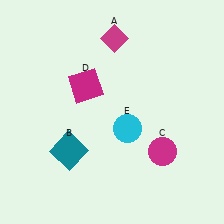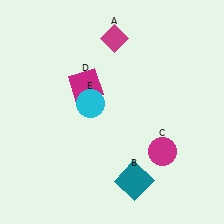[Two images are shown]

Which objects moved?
The objects that moved are: the teal square (B), the cyan circle (E).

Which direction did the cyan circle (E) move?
The cyan circle (E) moved left.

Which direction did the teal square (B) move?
The teal square (B) moved right.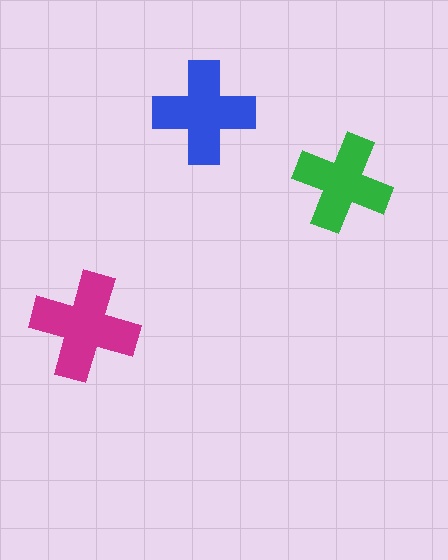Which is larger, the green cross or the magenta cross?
The magenta one.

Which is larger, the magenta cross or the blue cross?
The magenta one.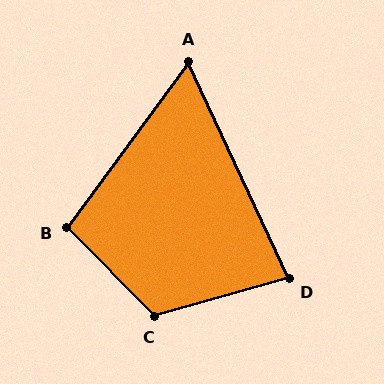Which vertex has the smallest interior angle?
A, at approximately 61 degrees.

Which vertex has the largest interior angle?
C, at approximately 119 degrees.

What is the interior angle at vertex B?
Approximately 99 degrees (obtuse).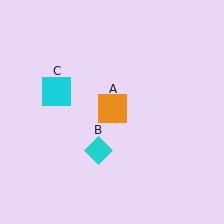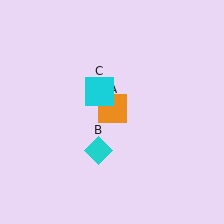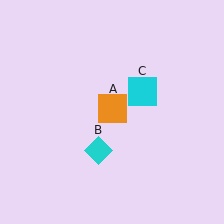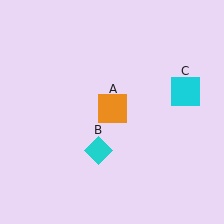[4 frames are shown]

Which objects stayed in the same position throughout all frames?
Orange square (object A) and cyan diamond (object B) remained stationary.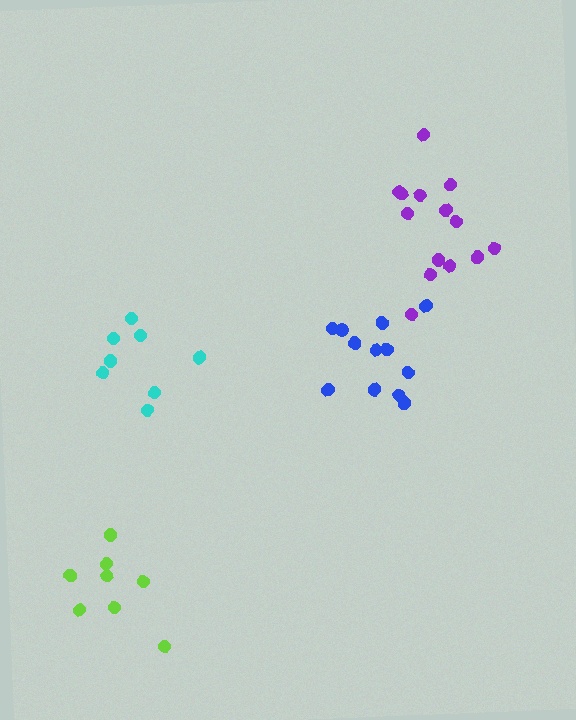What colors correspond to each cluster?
The clusters are colored: cyan, purple, blue, lime.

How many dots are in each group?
Group 1: 8 dots, Group 2: 14 dots, Group 3: 12 dots, Group 4: 8 dots (42 total).